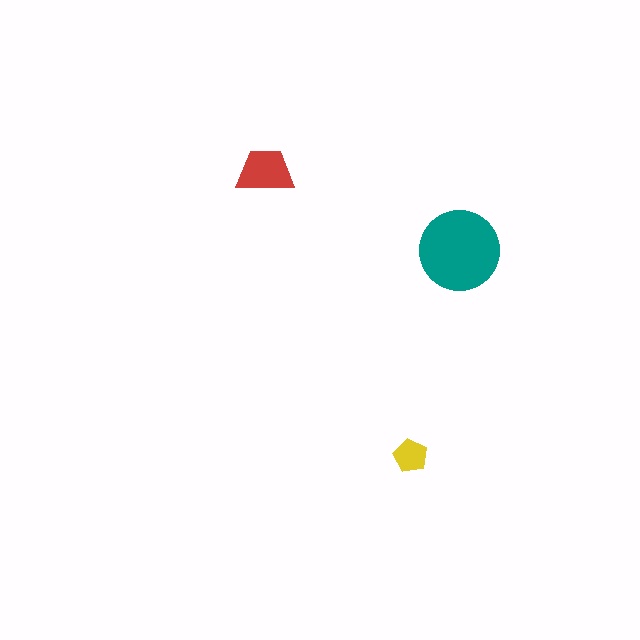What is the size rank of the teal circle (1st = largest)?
1st.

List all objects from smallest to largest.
The yellow pentagon, the red trapezoid, the teal circle.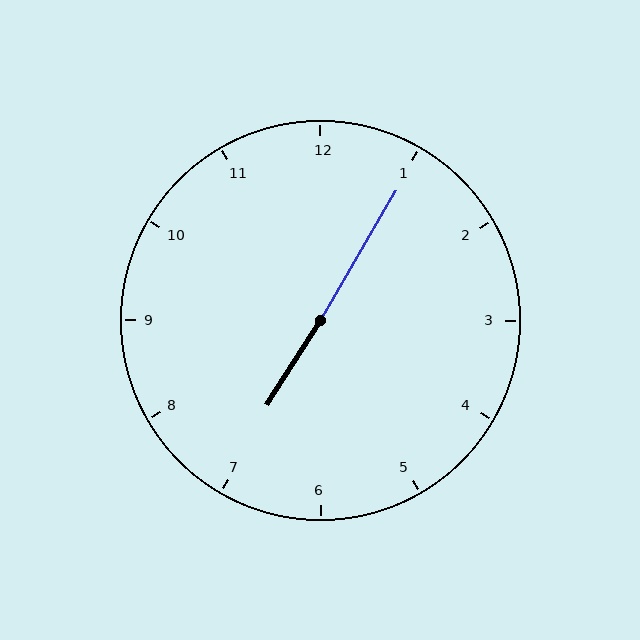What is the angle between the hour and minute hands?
Approximately 178 degrees.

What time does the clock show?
7:05.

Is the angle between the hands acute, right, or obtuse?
It is obtuse.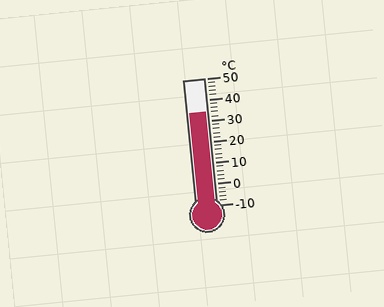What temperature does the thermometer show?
The thermometer shows approximately 34°C.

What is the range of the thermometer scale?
The thermometer scale ranges from -10°C to 50°C.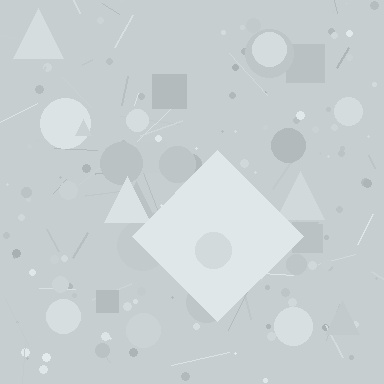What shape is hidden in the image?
A diamond is hidden in the image.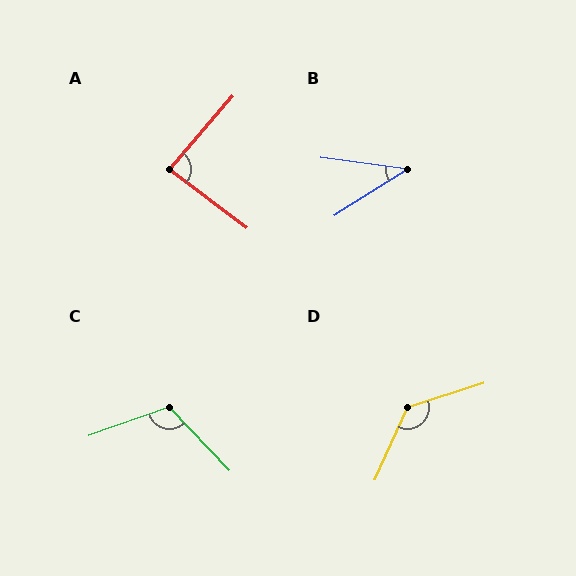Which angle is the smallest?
B, at approximately 40 degrees.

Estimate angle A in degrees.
Approximately 87 degrees.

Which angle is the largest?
D, at approximately 132 degrees.